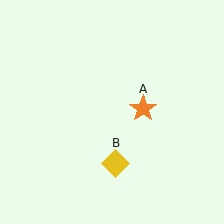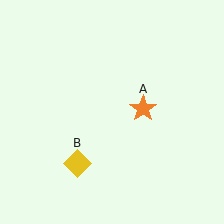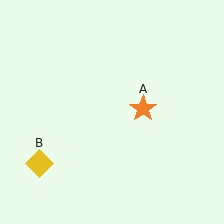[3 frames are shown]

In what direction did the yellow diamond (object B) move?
The yellow diamond (object B) moved left.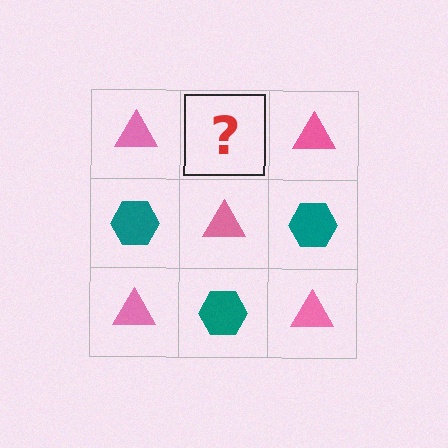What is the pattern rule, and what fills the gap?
The rule is that it alternates pink triangle and teal hexagon in a checkerboard pattern. The gap should be filled with a teal hexagon.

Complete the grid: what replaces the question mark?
The question mark should be replaced with a teal hexagon.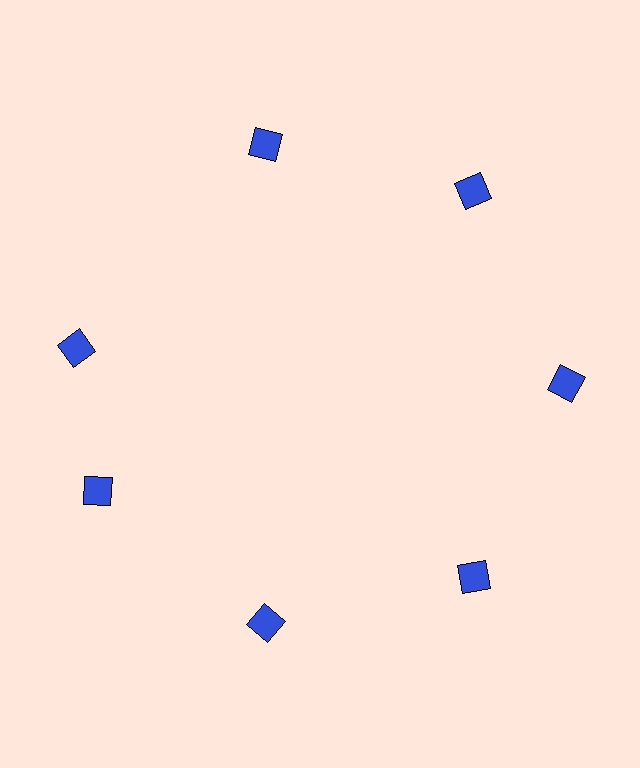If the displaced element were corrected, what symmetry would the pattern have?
It would have 7-fold rotational symmetry — the pattern would map onto itself every 51 degrees.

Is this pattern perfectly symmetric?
No. The 7 blue squares are arranged in a ring, but one element near the 10 o'clock position is rotated out of alignment along the ring, breaking the 7-fold rotational symmetry.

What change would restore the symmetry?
The symmetry would be restored by rotating it back into even spacing with its neighbors so that all 7 squares sit at equal angles and equal distance from the center.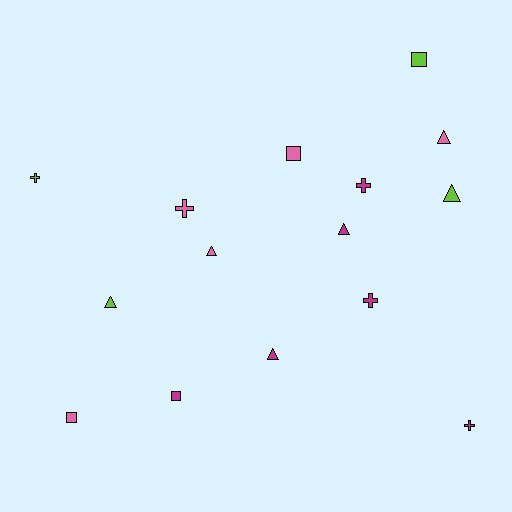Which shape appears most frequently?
Triangle, with 6 objects.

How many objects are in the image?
There are 15 objects.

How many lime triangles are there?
There are 2 lime triangles.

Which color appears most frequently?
Magenta, with 6 objects.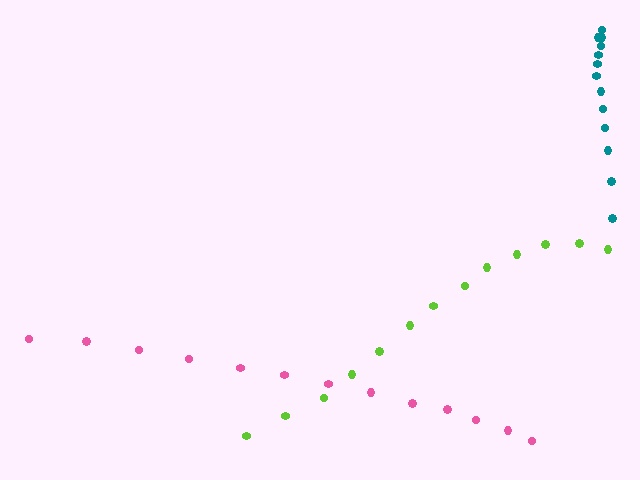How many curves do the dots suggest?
There are 3 distinct paths.